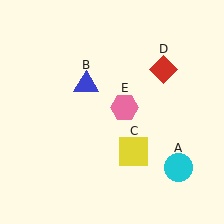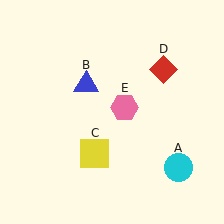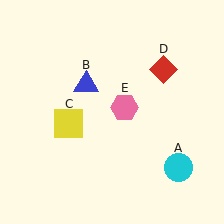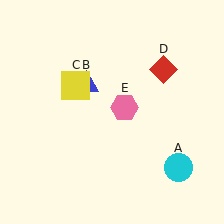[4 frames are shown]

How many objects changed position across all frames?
1 object changed position: yellow square (object C).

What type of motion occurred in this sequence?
The yellow square (object C) rotated clockwise around the center of the scene.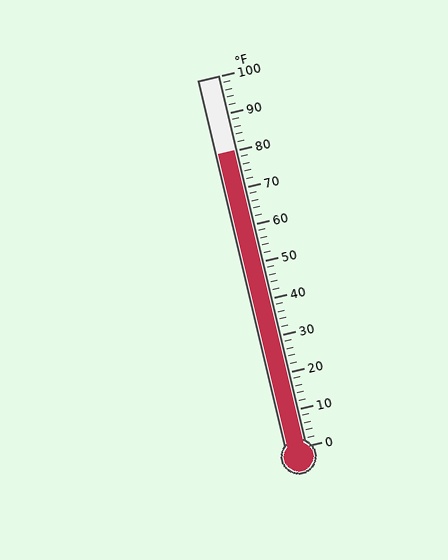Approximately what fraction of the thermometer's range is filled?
The thermometer is filled to approximately 80% of its range.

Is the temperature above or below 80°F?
The temperature is at 80°F.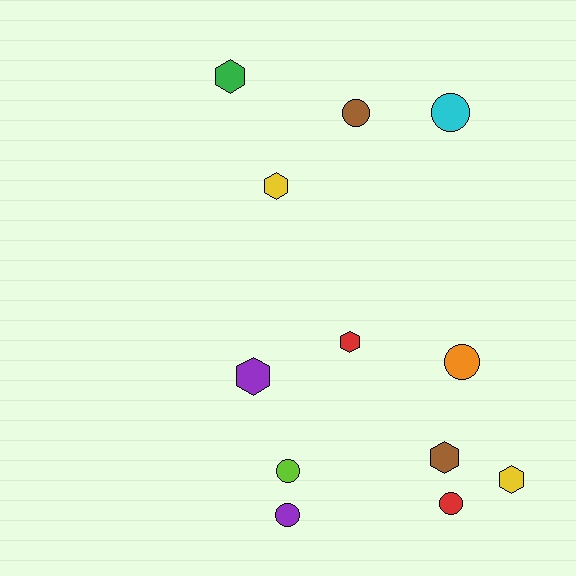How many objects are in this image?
There are 12 objects.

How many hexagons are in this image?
There are 6 hexagons.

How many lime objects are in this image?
There is 1 lime object.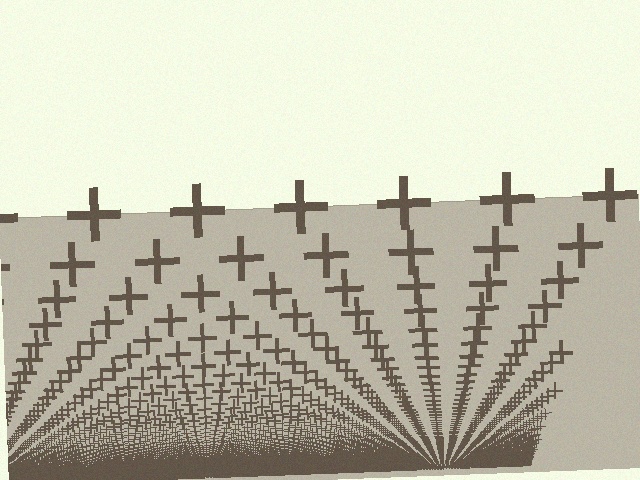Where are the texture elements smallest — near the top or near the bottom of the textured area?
Near the bottom.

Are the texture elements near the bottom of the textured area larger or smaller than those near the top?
Smaller. The gradient is inverted — elements near the bottom are smaller and denser.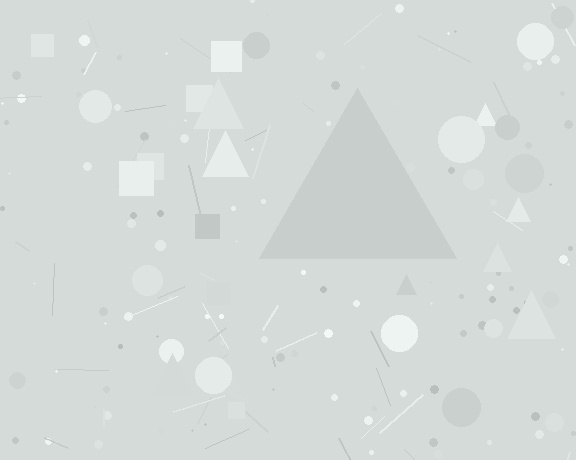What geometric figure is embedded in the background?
A triangle is embedded in the background.